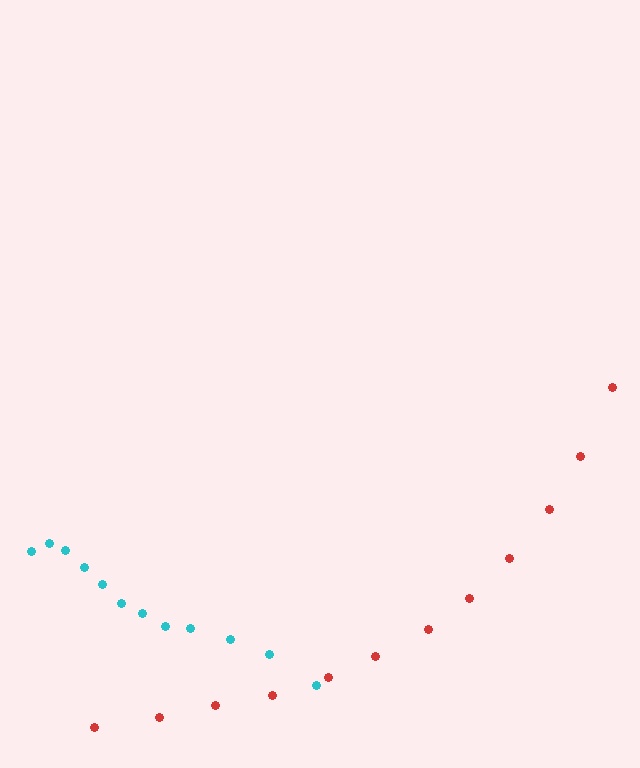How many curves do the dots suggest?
There are 2 distinct paths.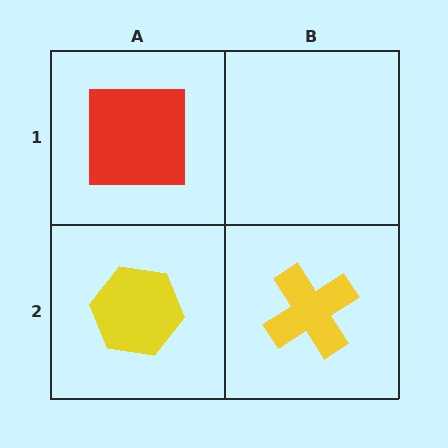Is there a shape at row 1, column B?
No, that cell is empty.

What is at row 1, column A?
A red square.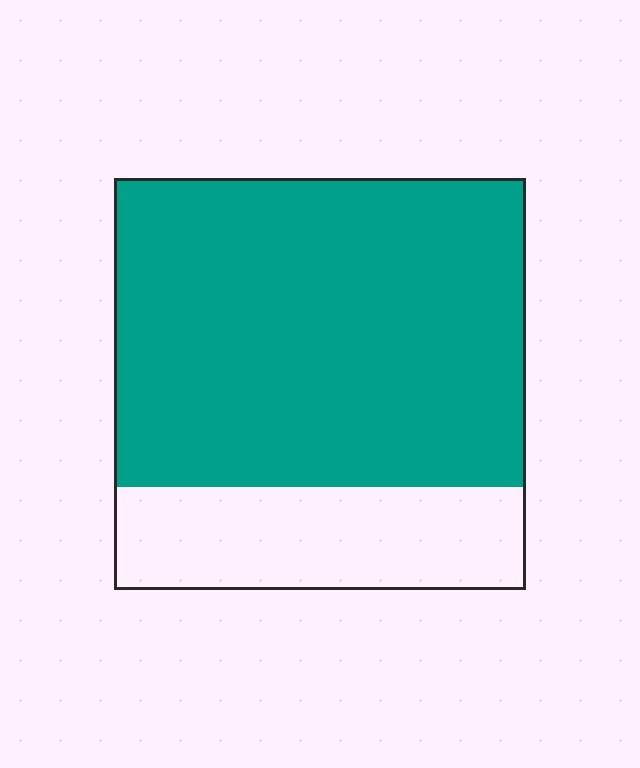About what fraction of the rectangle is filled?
About three quarters (3/4).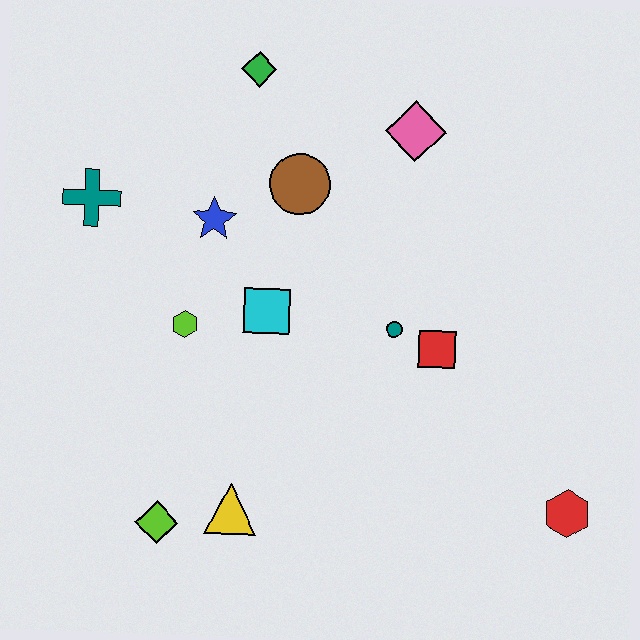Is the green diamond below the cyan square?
No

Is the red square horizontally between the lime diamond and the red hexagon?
Yes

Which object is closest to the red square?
The teal circle is closest to the red square.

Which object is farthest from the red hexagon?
The teal cross is farthest from the red hexagon.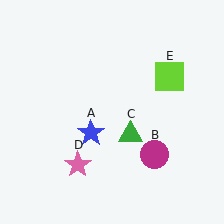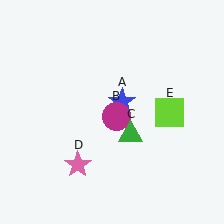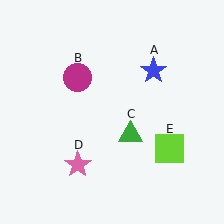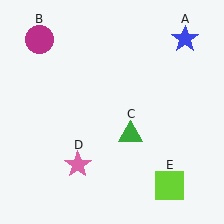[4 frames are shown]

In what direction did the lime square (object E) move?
The lime square (object E) moved down.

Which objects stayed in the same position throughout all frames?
Green triangle (object C) and pink star (object D) remained stationary.